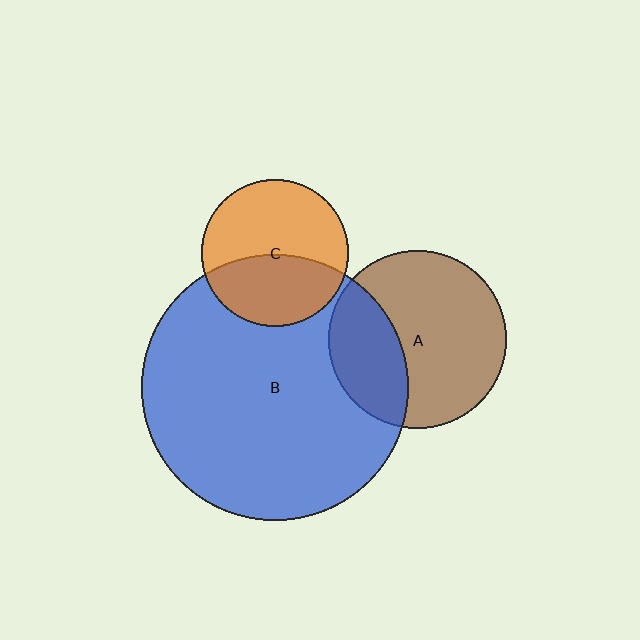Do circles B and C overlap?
Yes.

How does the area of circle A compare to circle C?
Approximately 1.5 times.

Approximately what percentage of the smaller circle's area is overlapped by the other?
Approximately 45%.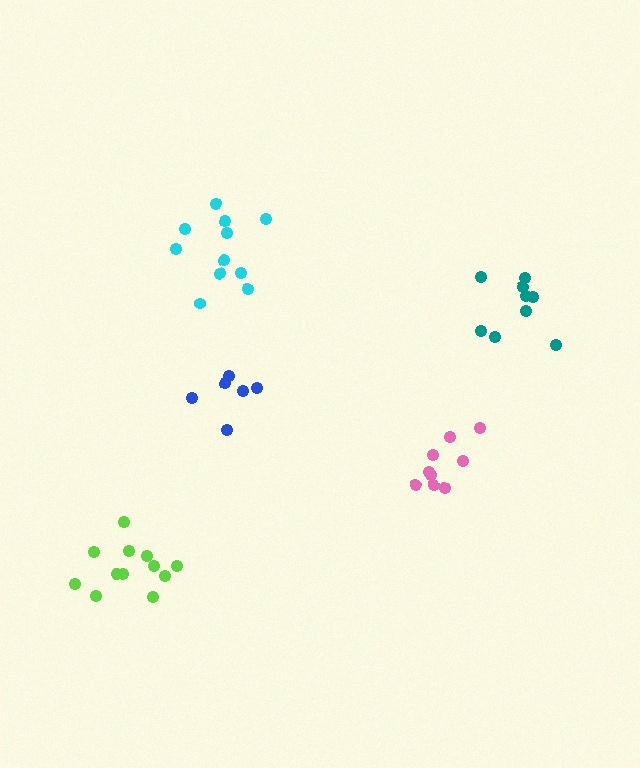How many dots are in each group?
Group 1: 6 dots, Group 2: 12 dots, Group 3: 9 dots, Group 4: 9 dots, Group 5: 11 dots (47 total).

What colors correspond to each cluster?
The clusters are colored: blue, lime, teal, pink, cyan.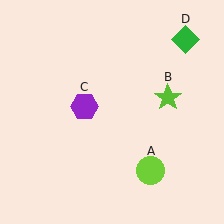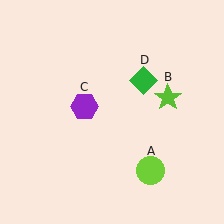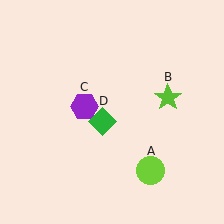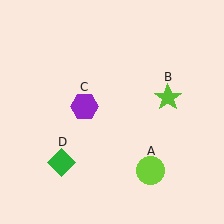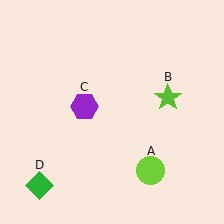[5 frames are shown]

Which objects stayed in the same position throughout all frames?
Lime circle (object A) and lime star (object B) and purple hexagon (object C) remained stationary.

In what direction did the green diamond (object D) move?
The green diamond (object D) moved down and to the left.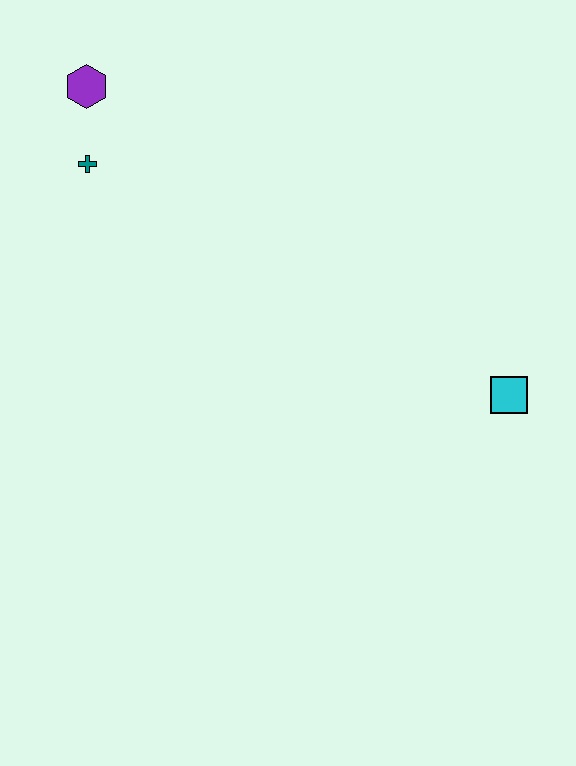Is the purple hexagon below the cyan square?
No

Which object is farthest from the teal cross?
The cyan square is farthest from the teal cross.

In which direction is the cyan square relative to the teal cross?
The cyan square is to the right of the teal cross.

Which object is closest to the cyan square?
The teal cross is closest to the cyan square.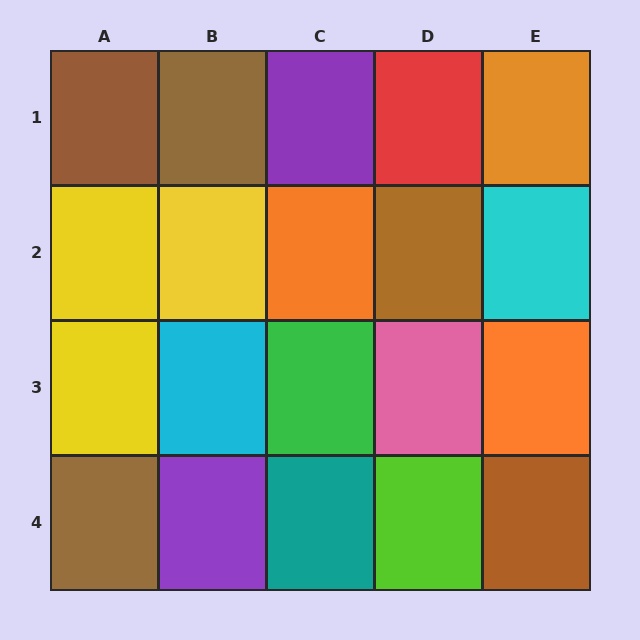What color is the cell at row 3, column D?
Pink.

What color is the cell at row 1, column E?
Orange.